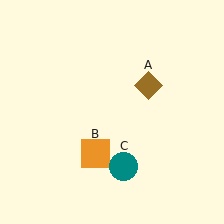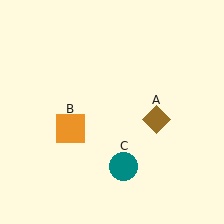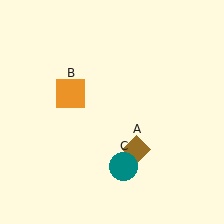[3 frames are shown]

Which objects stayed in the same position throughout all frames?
Teal circle (object C) remained stationary.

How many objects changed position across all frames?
2 objects changed position: brown diamond (object A), orange square (object B).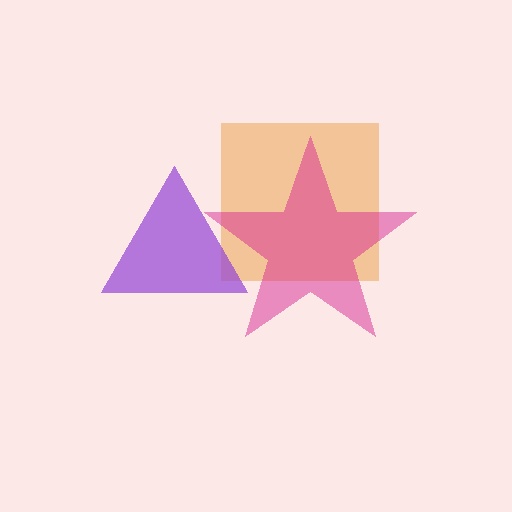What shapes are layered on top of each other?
The layered shapes are: an orange square, a purple triangle, a magenta star.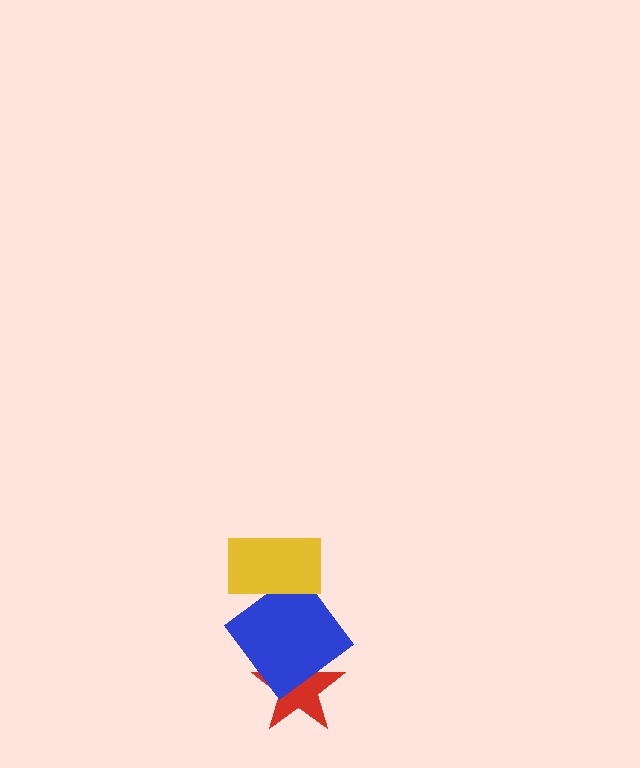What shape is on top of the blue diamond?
The yellow rectangle is on top of the blue diamond.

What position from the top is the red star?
The red star is 3rd from the top.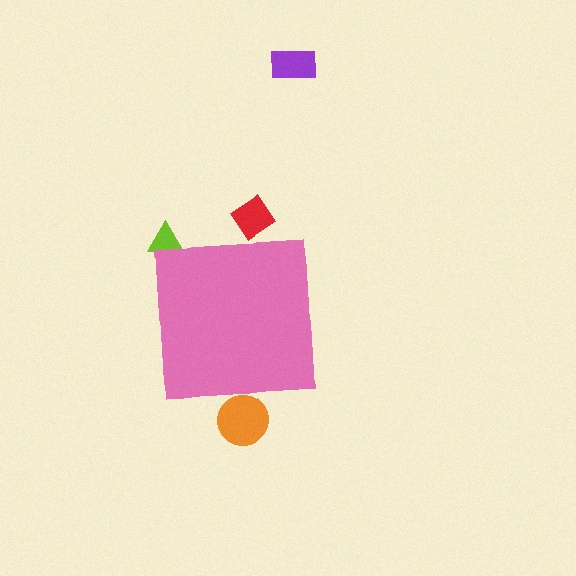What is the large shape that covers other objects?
A pink square.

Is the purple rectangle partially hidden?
No, the purple rectangle is fully visible.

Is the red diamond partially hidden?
Yes, the red diamond is partially hidden behind the pink square.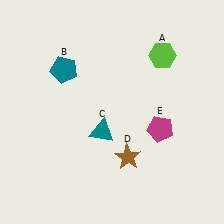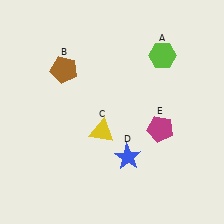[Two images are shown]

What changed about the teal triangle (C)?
In Image 1, C is teal. In Image 2, it changed to yellow.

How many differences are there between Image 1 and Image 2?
There are 3 differences between the two images.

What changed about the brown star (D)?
In Image 1, D is brown. In Image 2, it changed to blue.